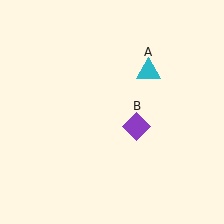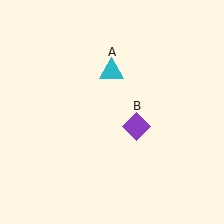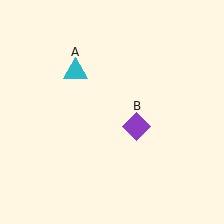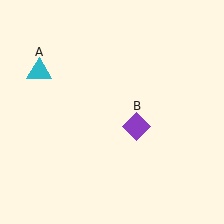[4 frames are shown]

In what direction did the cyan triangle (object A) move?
The cyan triangle (object A) moved left.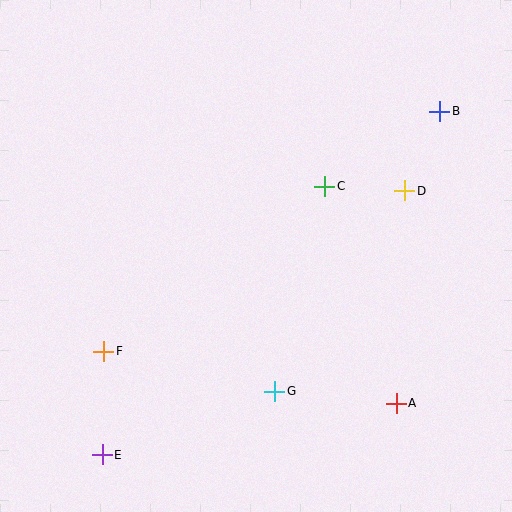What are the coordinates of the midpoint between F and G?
The midpoint between F and G is at (189, 371).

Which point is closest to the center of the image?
Point C at (325, 186) is closest to the center.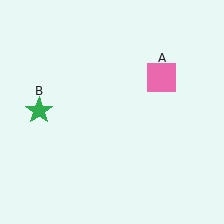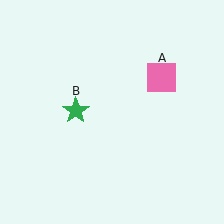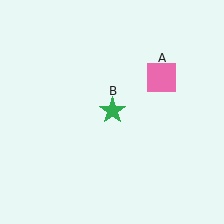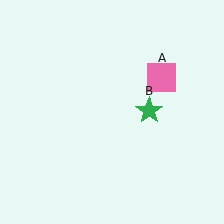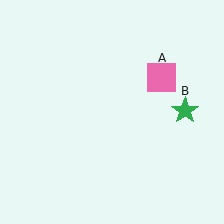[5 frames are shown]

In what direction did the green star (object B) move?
The green star (object B) moved right.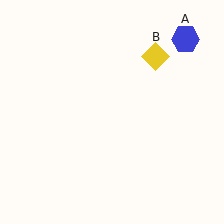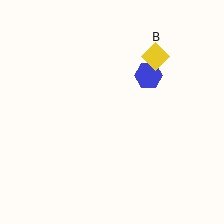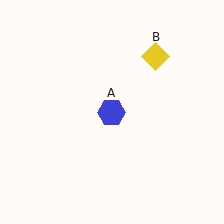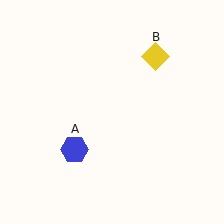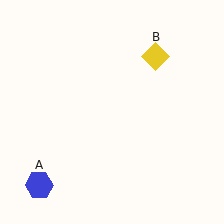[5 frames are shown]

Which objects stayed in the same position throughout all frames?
Yellow diamond (object B) remained stationary.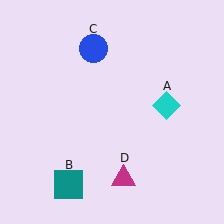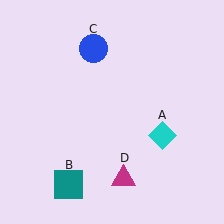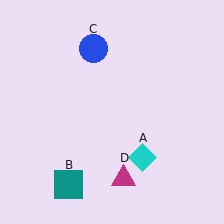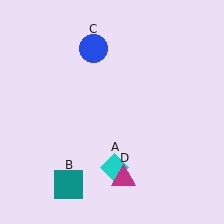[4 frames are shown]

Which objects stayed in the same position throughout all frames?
Teal square (object B) and blue circle (object C) and magenta triangle (object D) remained stationary.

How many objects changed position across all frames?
1 object changed position: cyan diamond (object A).